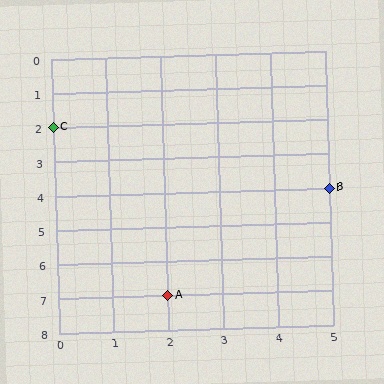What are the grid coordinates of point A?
Point A is at grid coordinates (2, 7).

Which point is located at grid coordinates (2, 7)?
Point A is at (2, 7).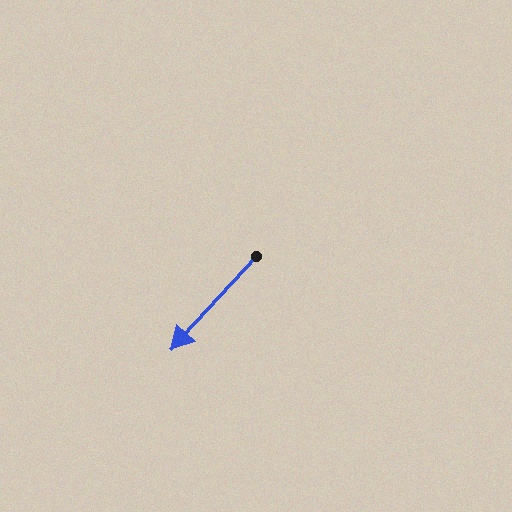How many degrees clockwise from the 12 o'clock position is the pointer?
Approximately 222 degrees.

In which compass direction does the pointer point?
Southwest.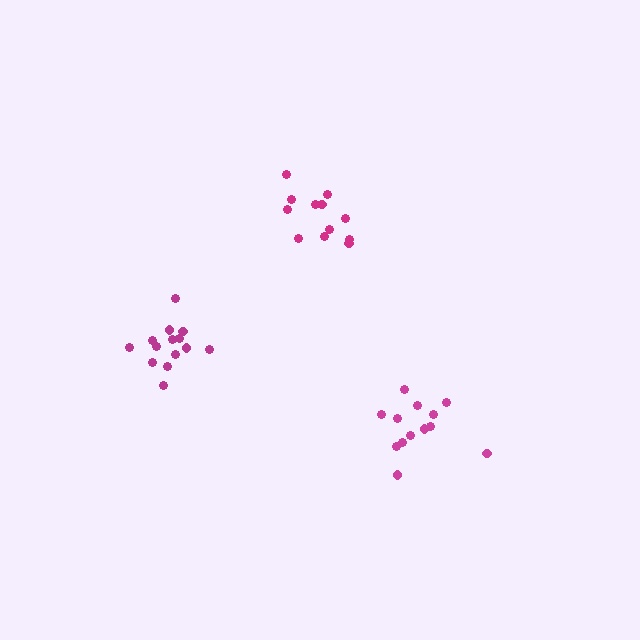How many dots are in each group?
Group 1: 14 dots, Group 2: 12 dots, Group 3: 13 dots (39 total).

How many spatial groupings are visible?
There are 3 spatial groupings.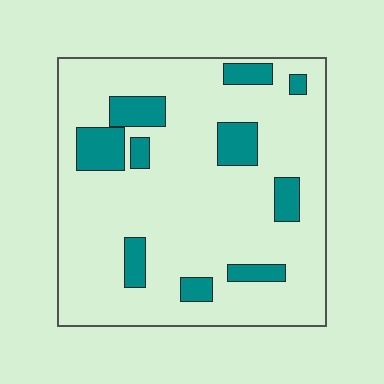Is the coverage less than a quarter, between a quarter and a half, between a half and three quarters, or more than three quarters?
Less than a quarter.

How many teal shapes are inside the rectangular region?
10.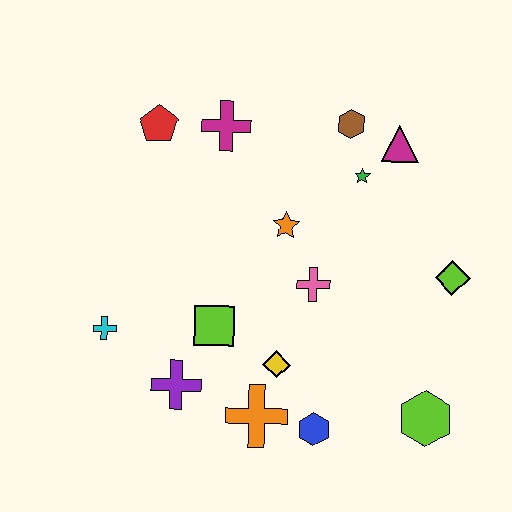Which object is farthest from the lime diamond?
The cyan cross is farthest from the lime diamond.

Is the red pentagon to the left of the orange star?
Yes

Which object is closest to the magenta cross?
The red pentagon is closest to the magenta cross.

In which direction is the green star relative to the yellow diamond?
The green star is above the yellow diamond.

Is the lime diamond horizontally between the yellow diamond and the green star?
No